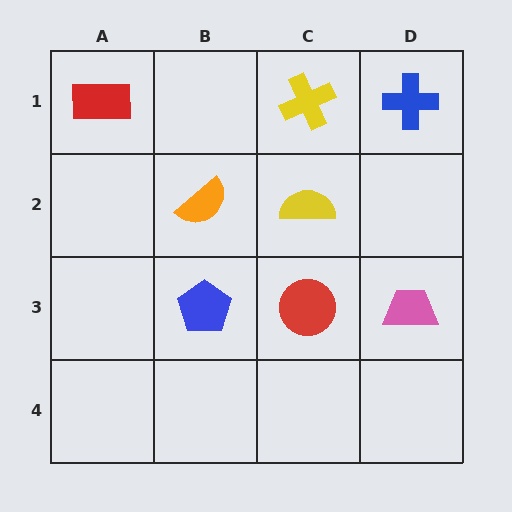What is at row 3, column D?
A pink trapezoid.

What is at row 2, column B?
An orange semicircle.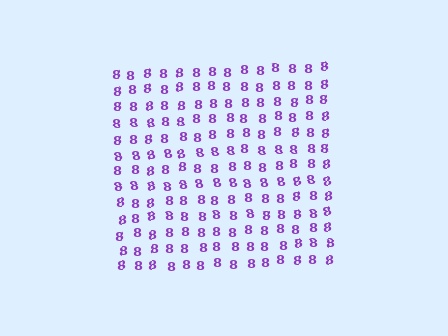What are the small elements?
The small elements are digit 8's.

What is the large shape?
The large shape is a square.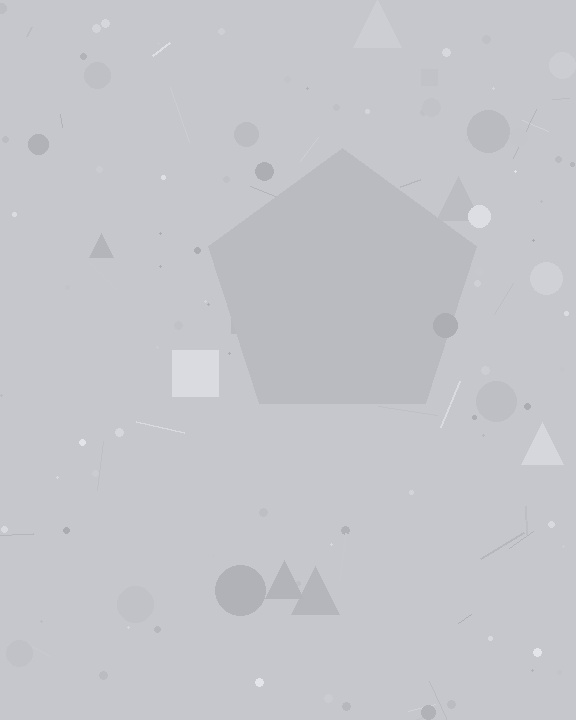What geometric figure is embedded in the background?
A pentagon is embedded in the background.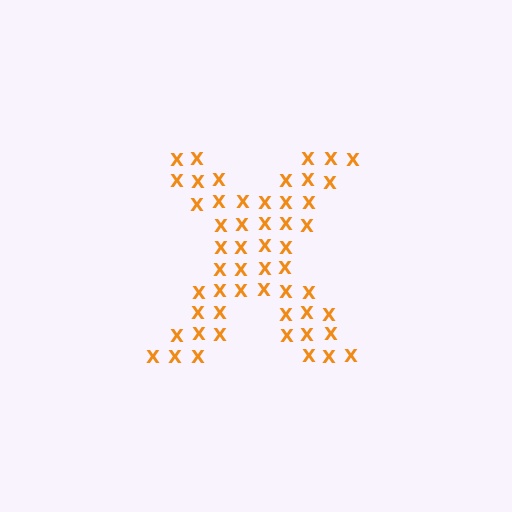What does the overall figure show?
The overall figure shows the letter X.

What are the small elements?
The small elements are letter X's.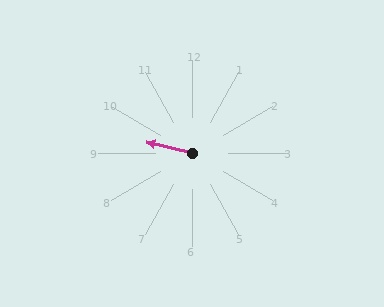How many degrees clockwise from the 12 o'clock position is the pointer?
Approximately 284 degrees.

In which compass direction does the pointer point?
West.